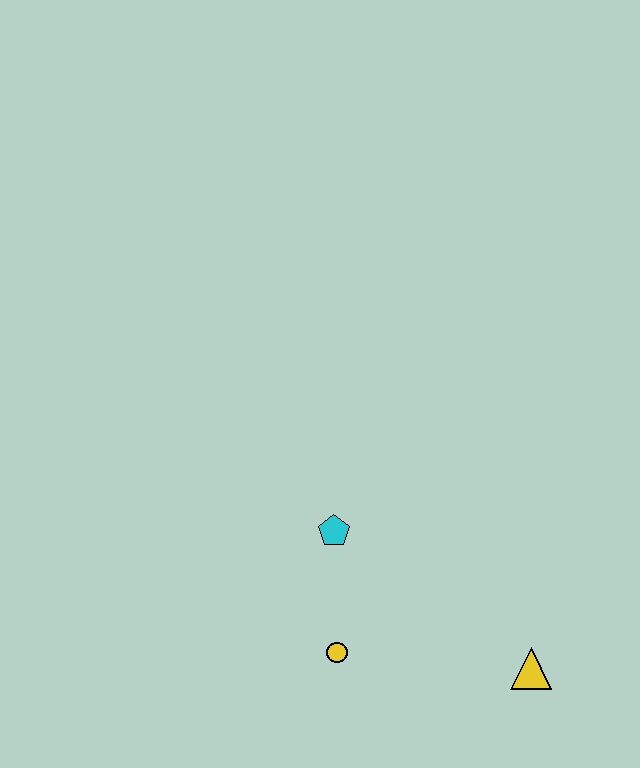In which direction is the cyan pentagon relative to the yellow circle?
The cyan pentagon is above the yellow circle.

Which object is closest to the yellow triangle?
The yellow circle is closest to the yellow triangle.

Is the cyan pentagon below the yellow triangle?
No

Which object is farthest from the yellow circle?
The yellow triangle is farthest from the yellow circle.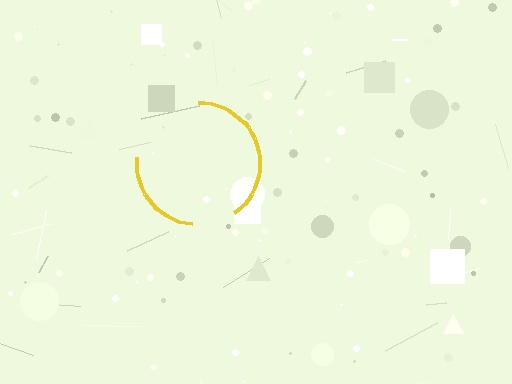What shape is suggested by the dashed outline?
The dashed outline suggests a circle.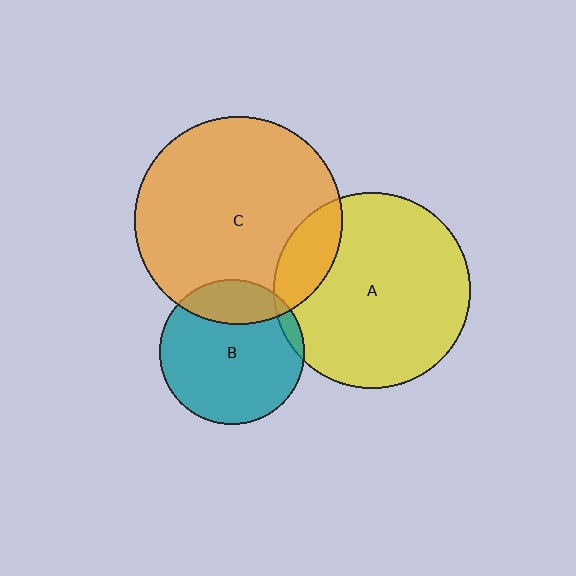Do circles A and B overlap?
Yes.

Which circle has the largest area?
Circle C (orange).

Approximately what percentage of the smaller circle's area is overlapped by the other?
Approximately 5%.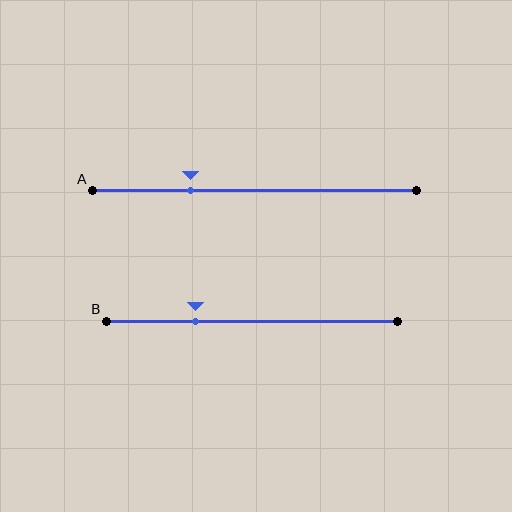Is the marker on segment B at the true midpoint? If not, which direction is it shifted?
No, the marker on segment B is shifted to the left by about 19% of the segment length.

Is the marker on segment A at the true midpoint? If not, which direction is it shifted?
No, the marker on segment A is shifted to the left by about 20% of the segment length.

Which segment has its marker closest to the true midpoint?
Segment B has its marker closest to the true midpoint.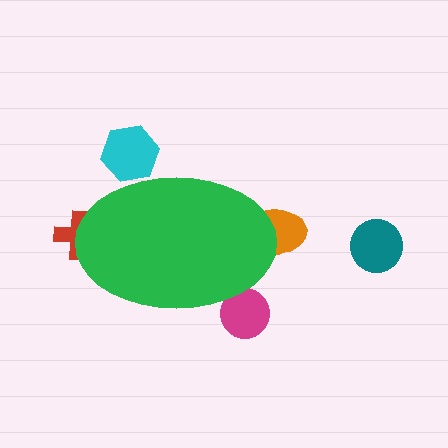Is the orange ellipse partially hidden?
Yes, the orange ellipse is partially hidden behind the green ellipse.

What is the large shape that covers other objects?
A green ellipse.